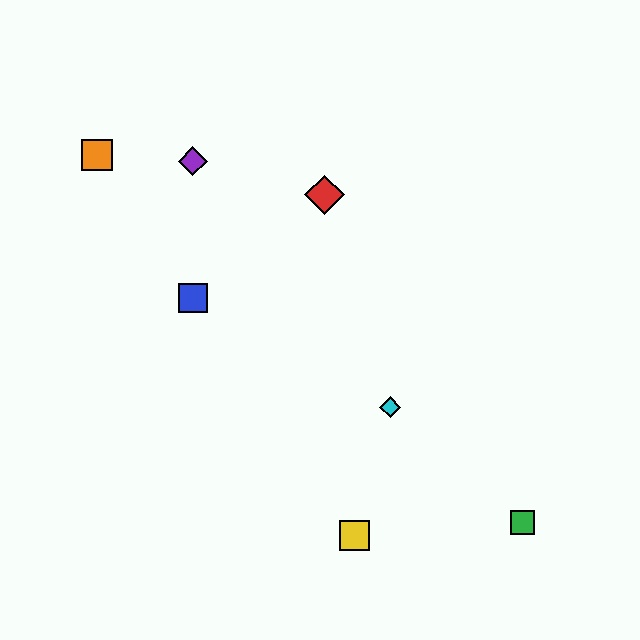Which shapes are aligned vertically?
The blue square, the purple diamond are aligned vertically.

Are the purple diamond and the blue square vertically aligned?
Yes, both are at x≈193.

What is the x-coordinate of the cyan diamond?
The cyan diamond is at x≈390.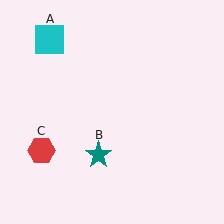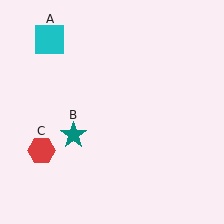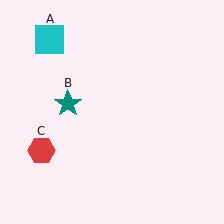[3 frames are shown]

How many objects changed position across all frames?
1 object changed position: teal star (object B).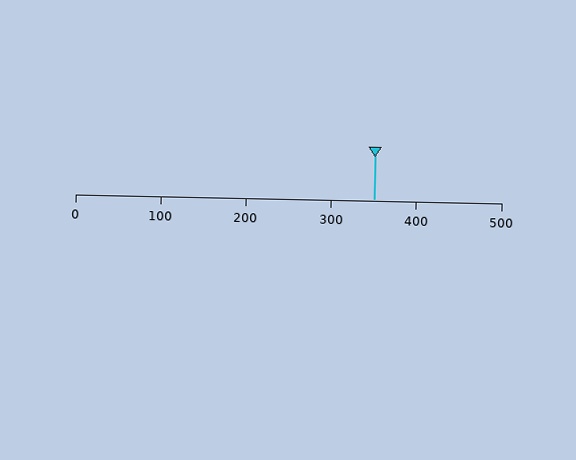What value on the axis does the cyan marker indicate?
The marker indicates approximately 350.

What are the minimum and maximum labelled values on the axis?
The axis runs from 0 to 500.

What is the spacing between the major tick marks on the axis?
The major ticks are spaced 100 apart.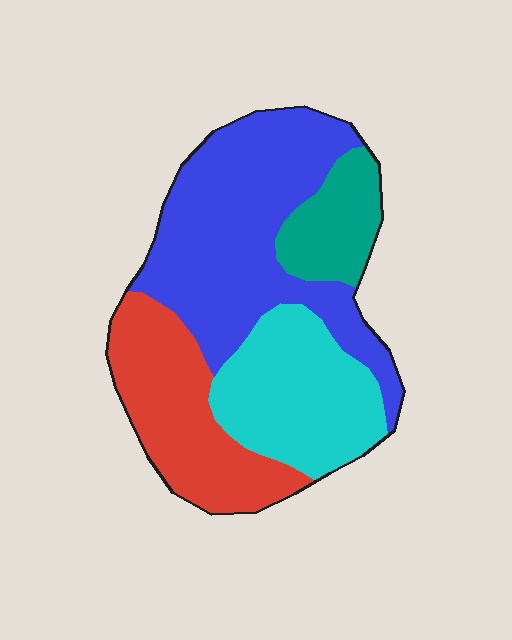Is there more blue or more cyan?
Blue.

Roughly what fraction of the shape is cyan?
Cyan covers about 25% of the shape.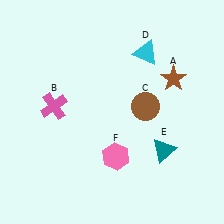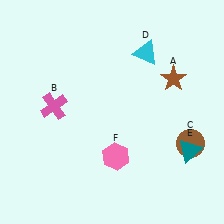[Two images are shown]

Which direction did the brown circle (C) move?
The brown circle (C) moved right.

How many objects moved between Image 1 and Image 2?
2 objects moved between the two images.